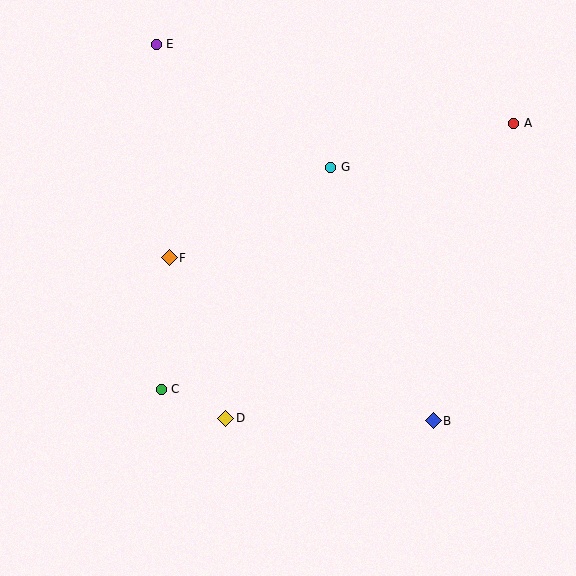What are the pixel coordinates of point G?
Point G is at (331, 167).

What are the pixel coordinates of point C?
Point C is at (161, 389).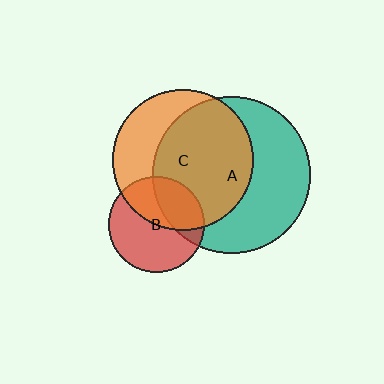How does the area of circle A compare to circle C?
Approximately 1.3 times.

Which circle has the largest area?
Circle A (teal).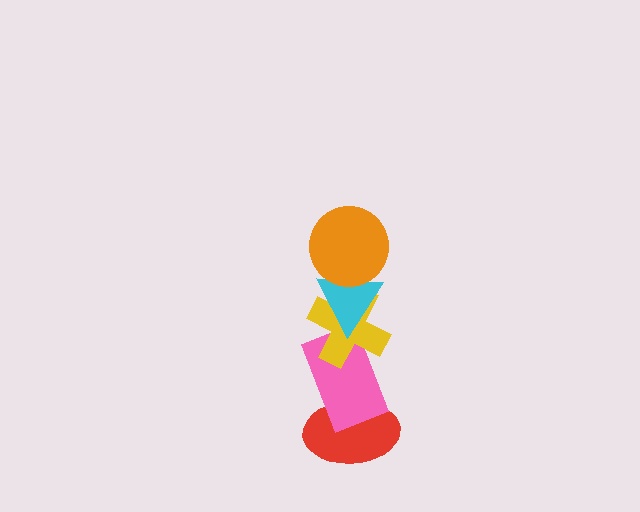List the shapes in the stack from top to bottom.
From top to bottom: the orange circle, the cyan triangle, the yellow cross, the pink rectangle, the red ellipse.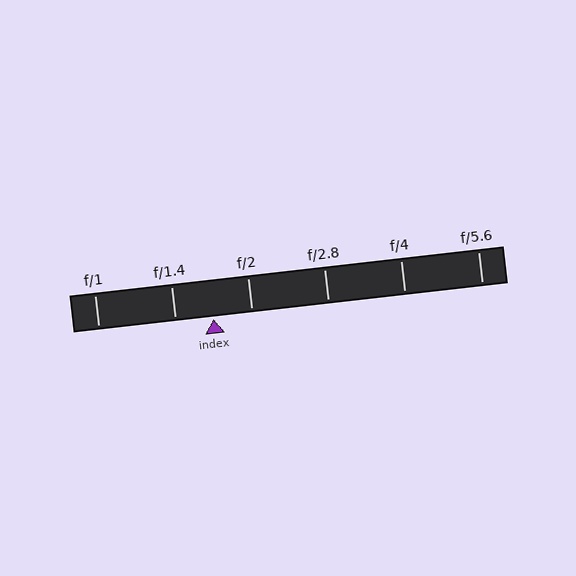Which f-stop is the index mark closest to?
The index mark is closest to f/1.4.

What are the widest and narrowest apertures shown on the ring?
The widest aperture shown is f/1 and the narrowest is f/5.6.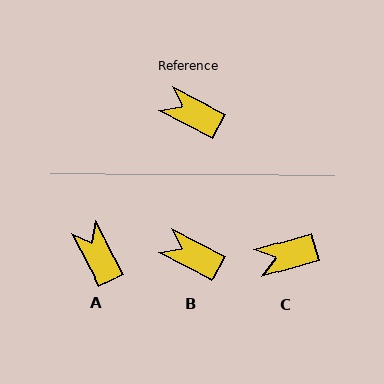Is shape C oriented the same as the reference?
No, it is off by about 44 degrees.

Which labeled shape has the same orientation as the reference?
B.